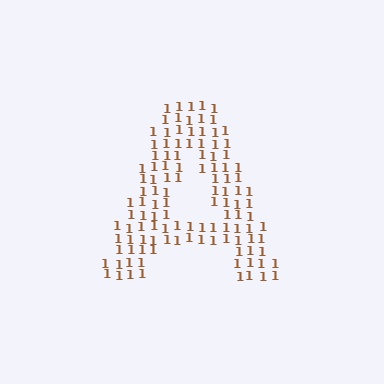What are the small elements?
The small elements are digit 1's.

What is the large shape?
The large shape is the letter A.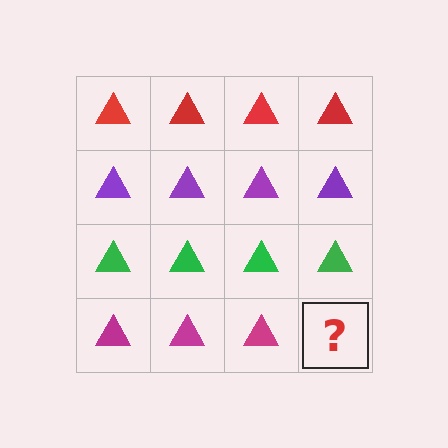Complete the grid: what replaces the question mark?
The question mark should be replaced with a magenta triangle.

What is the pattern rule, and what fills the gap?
The rule is that each row has a consistent color. The gap should be filled with a magenta triangle.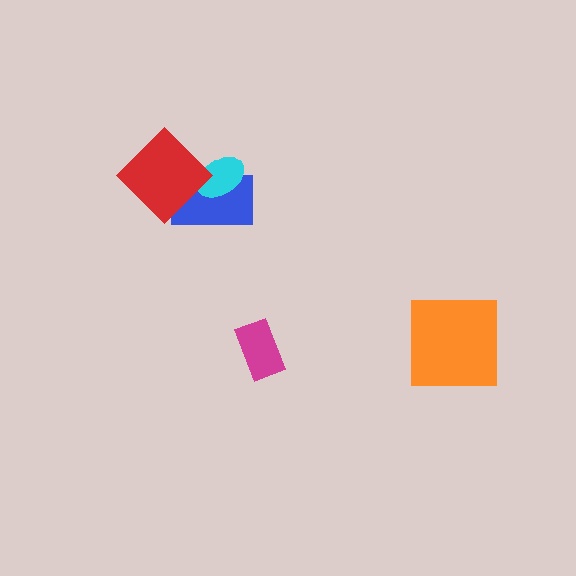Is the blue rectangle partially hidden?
Yes, it is partially covered by another shape.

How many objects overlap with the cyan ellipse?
2 objects overlap with the cyan ellipse.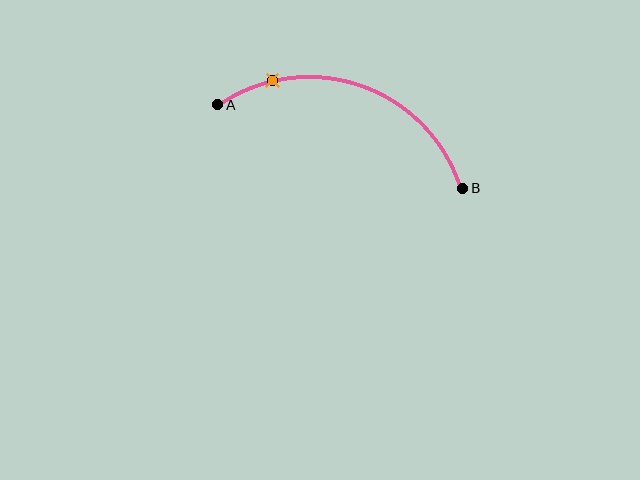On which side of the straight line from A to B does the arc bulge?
The arc bulges above the straight line connecting A and B.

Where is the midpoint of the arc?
The arc midpoint is the point on the curve farthest from the straight line joining A and B. It sits above that line.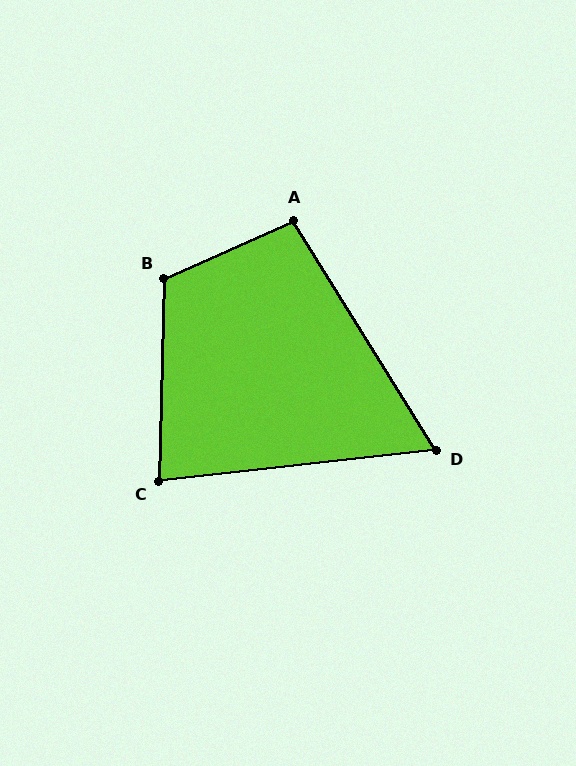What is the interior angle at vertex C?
Approximately 82 degrees (acute).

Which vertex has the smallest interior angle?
D, at approximately 65 degrees.